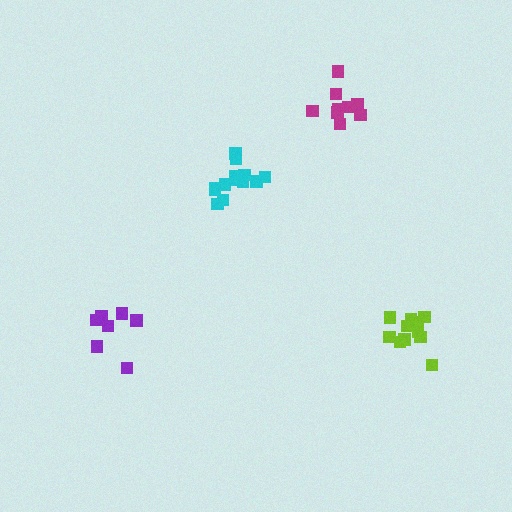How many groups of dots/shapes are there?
There are 4 groups.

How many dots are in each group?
Group 1: 12 dots, Group 2: 13 dots, Group 3: 9 dots, Group 4: 7 dots (41 total).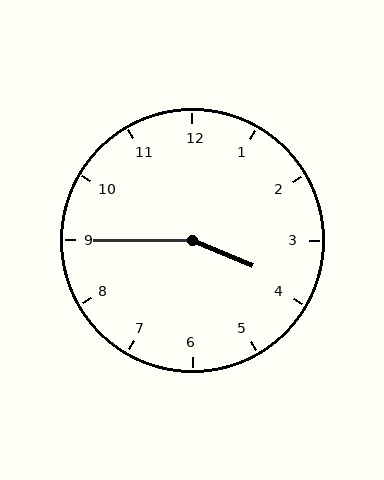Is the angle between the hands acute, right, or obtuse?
It is obtuse.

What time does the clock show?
3:45.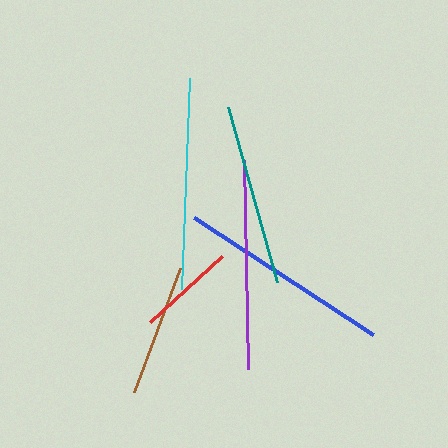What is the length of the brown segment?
The brown segment is approximately 132 pixels long.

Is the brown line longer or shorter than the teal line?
The teal line is longer than the brown line.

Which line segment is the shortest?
The red line is the shortest at approximately 98 pixels.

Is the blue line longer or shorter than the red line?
The blue line is longer than the red line.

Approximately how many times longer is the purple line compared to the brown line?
The purple line is approximately 1.6 times the length of the brown line.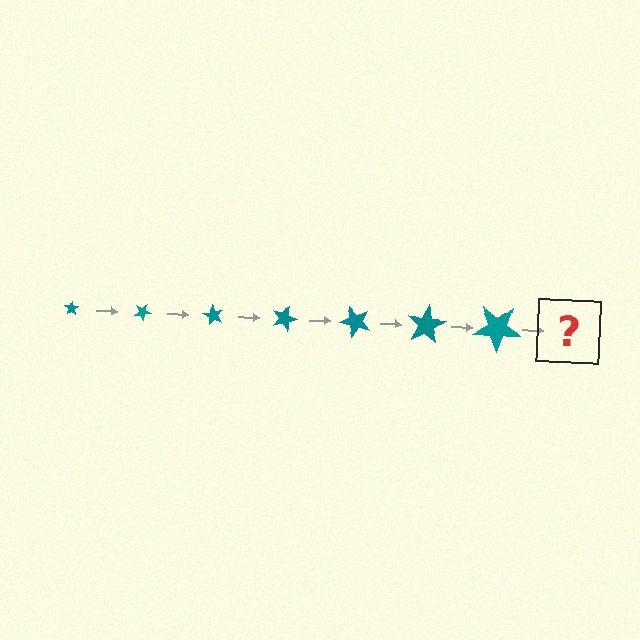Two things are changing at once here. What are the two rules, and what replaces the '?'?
The two rules are that the star grows larger each step and it rotates 30 degrees each step. The '?' should be a star, larger than the previous one and rotated 210 degrees from the start.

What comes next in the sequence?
The next element should be a star, larger than the previous one and rotated 210 degrees from the start.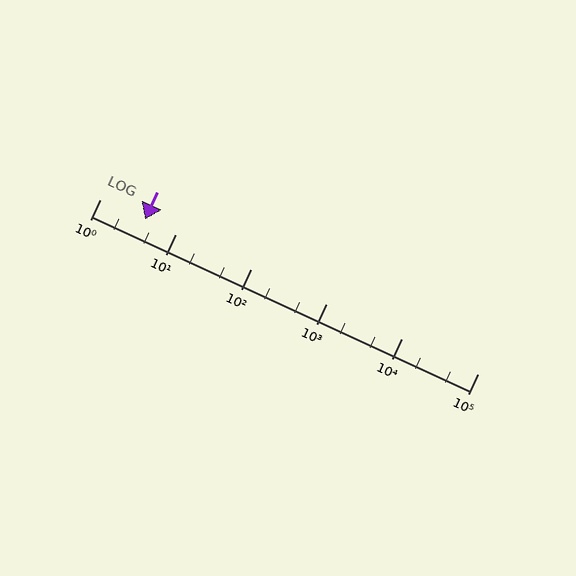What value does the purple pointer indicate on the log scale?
The pointer indicates approximately 3.9.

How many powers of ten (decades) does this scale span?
The scale spans 5 decades, from 1 to 100000.